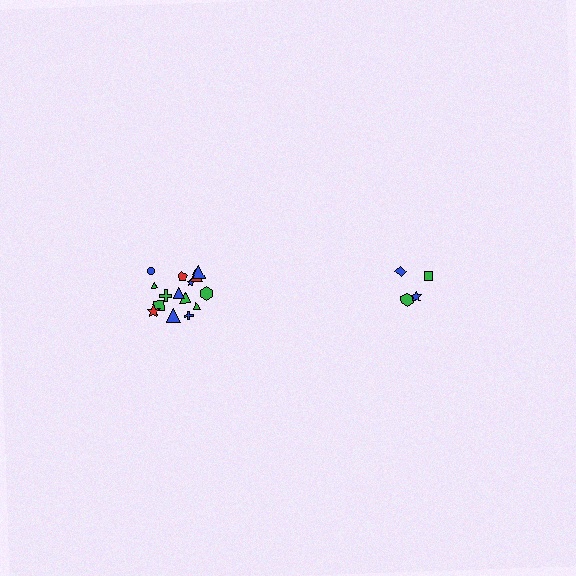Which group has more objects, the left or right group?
The left group.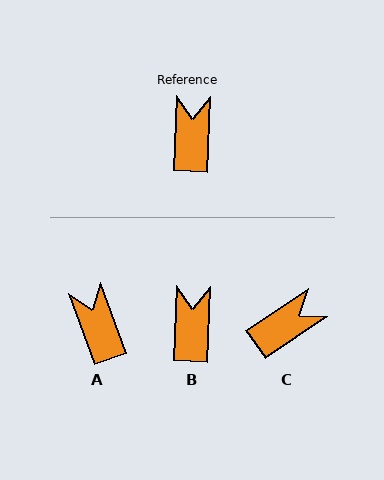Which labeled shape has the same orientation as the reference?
B.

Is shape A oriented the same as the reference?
No, it is off by about 23 degrees.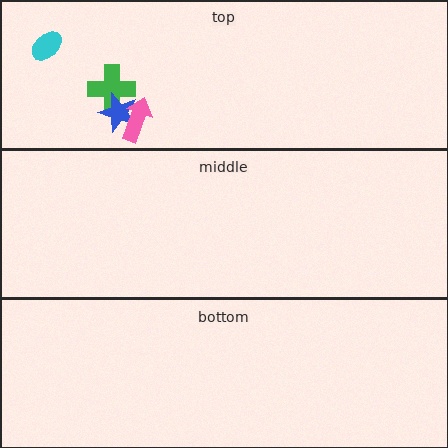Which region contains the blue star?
The top region.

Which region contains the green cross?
The top region.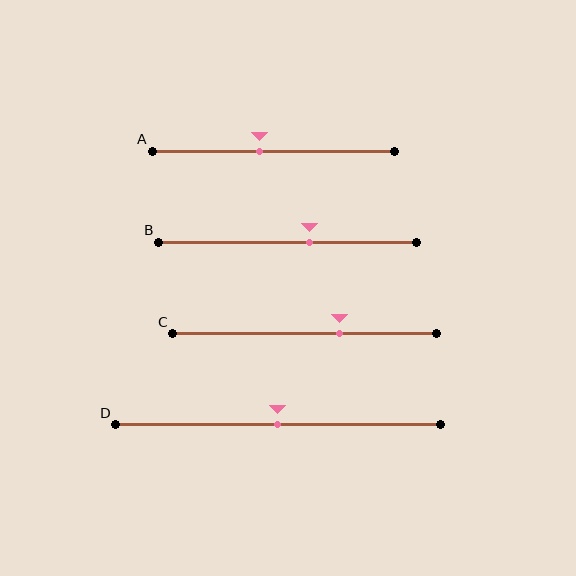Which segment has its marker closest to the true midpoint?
Segment D has its marker closest to the true midpoint.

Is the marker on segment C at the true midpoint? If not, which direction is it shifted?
No, the marker on segment C is shifted to the right by about 13% of the segment length.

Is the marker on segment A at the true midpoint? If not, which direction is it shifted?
No, the marker on segment A is shifted to the left by about 6% of the segment length.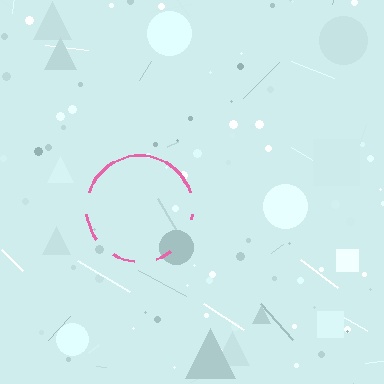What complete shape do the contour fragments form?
The contour fragments form a circle.